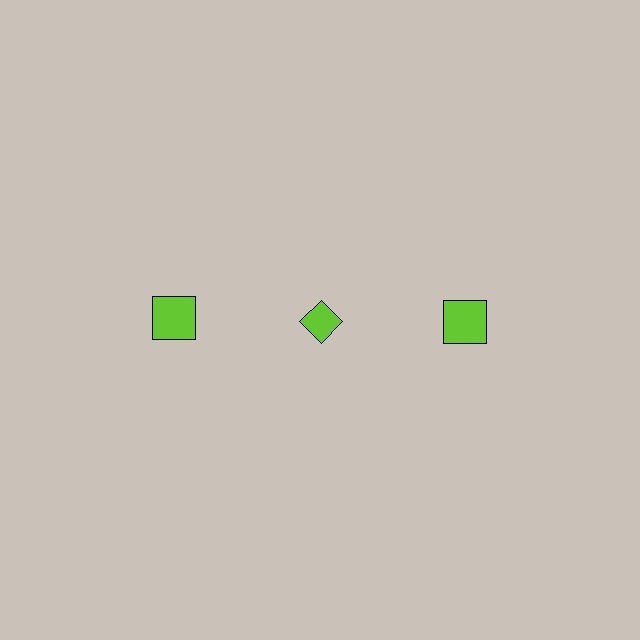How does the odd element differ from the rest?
It has a different shape: diamond instead of square.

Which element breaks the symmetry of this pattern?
The lime diamond in the top row, second from left column breaks the symmetry. All other shapes are lime squares.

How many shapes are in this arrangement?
There are 3 shapes arranged in a grid pattern.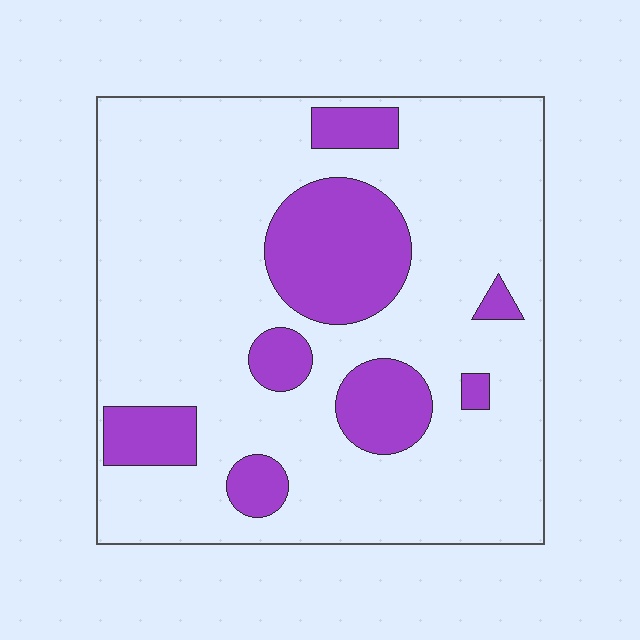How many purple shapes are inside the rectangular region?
8.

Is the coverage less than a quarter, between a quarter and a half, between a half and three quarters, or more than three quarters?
Less than a quarter.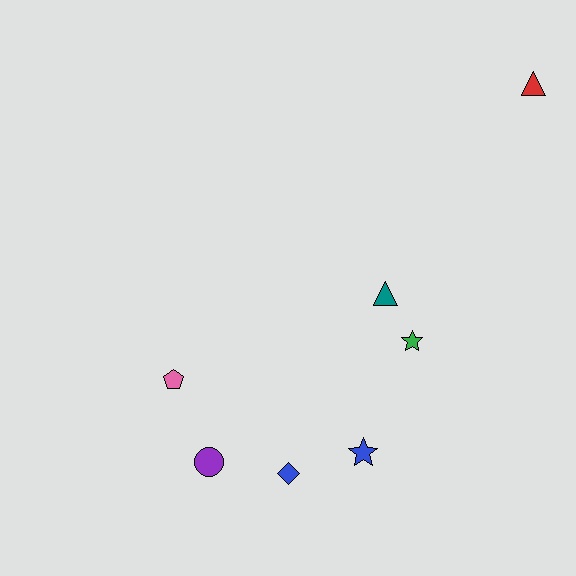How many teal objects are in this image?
There is 1 teal object.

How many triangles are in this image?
There are 2 triangles.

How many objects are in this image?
There are 7 objects.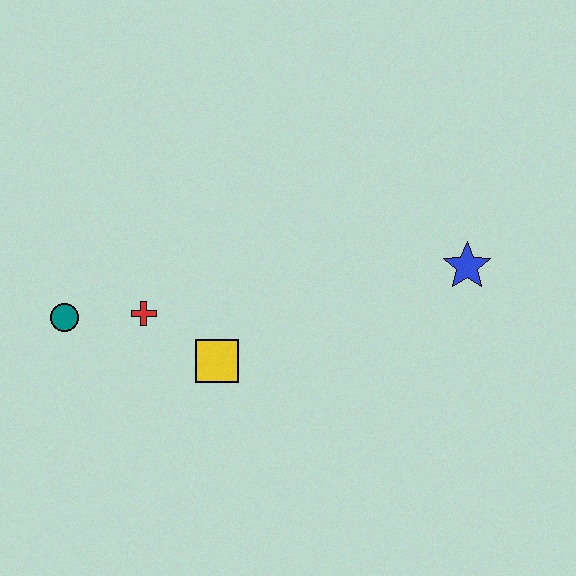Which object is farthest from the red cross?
The blue star is farthest from the red cross.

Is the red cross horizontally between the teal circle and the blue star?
Yes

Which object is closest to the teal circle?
The red cross is closest to the teal circle.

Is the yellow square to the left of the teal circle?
No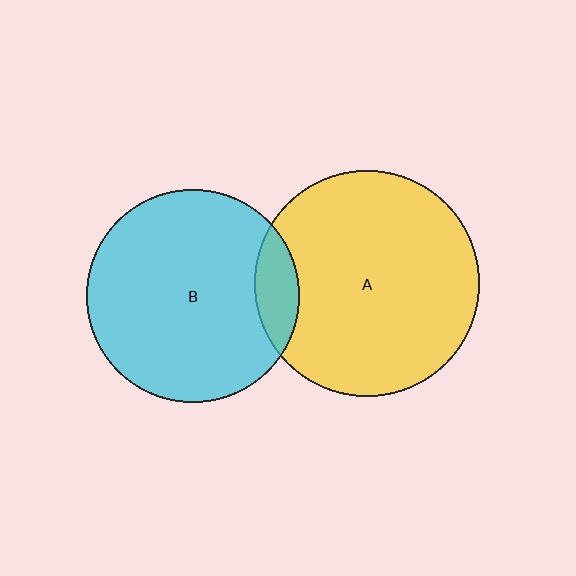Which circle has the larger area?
Circle A (yellow).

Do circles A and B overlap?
Yes.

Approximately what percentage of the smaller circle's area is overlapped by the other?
Approximately 10%.